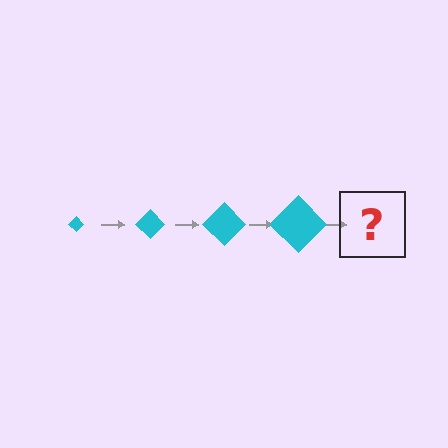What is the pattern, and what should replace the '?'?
The pattern is that the diamond gets progressively larger each step. The '?' should be a cyan diamond, larger than the previous one.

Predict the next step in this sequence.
The next step is a cyan diamond, larger than the previous one.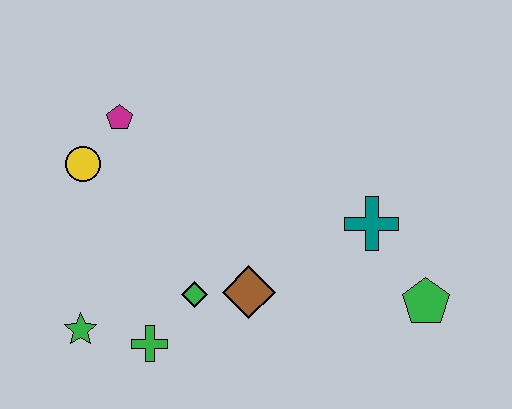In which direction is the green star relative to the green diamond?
The green star is to the left of the green diamond.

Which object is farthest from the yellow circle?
The green pentagon is farthest from the yellow circle.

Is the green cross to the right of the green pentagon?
No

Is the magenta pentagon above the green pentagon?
Yes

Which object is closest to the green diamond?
The brown diamond is closest to the green diamond.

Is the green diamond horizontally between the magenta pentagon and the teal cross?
Yes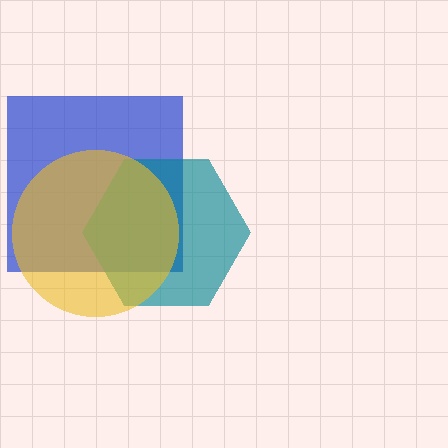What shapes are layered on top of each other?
The layered shapes are: a blue square, a teal hexagon, a yellow circle.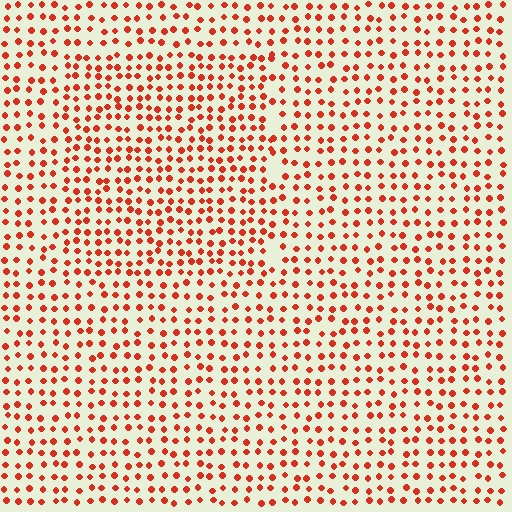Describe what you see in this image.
The image contains small red elements arranged at two different densities. A rectangle-shaped region is visible where the elements are more densely packed than the surrounding area.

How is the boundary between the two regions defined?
The boundary is defined by a change in element density (approximately 1.4x ratio). All elements are the same color, size, and shape.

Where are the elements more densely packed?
The elements are more densely packed inside the rectangle boundary.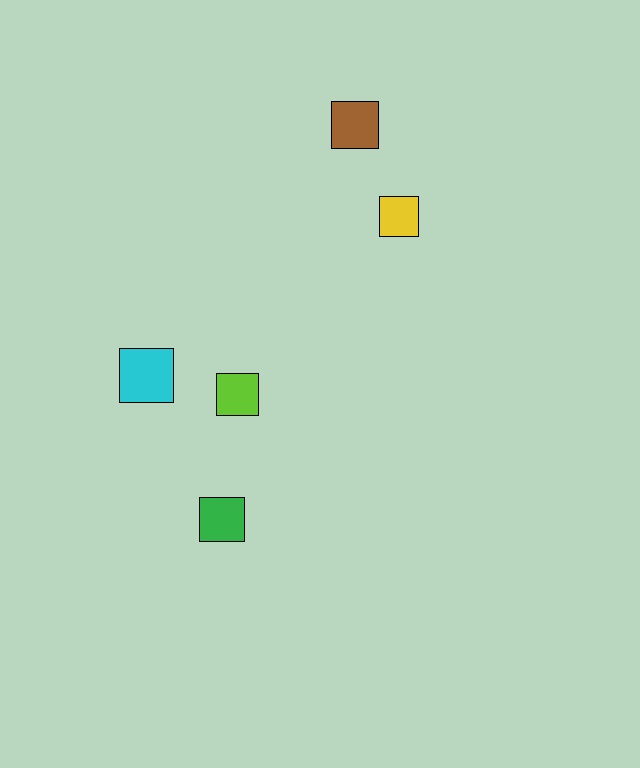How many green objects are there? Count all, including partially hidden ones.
There is 1 green object.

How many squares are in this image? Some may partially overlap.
There are 5 squares.